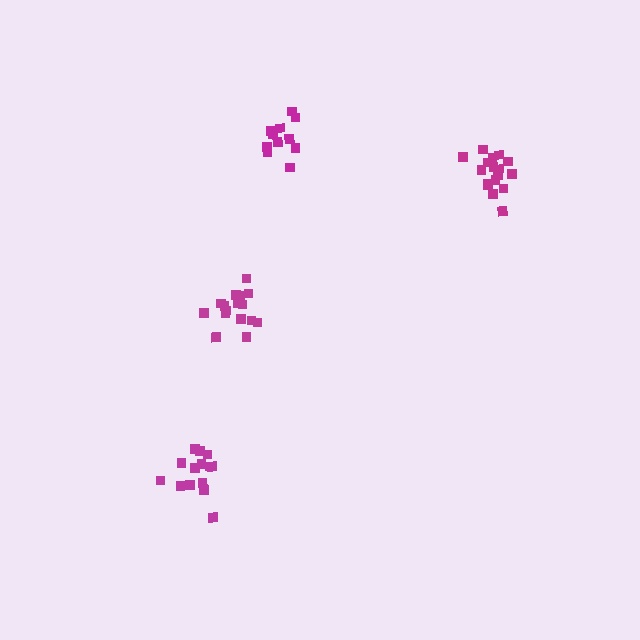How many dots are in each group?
Group 1: 17 dots, Group 2: 11 dots, Group 3: 15 dots, Group 4: 16 dots (59 total).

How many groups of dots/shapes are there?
There are 4 groups.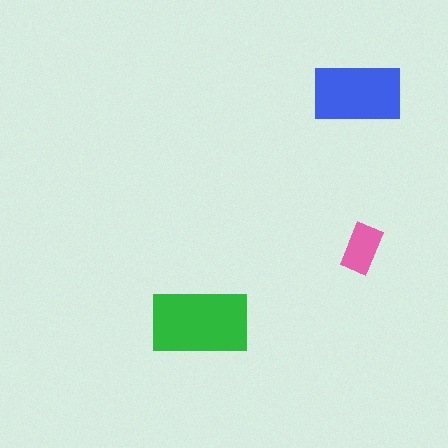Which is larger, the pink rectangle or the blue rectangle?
The blue one.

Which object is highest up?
The blue rectangle is topmost.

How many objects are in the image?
There are 3 objects in the image.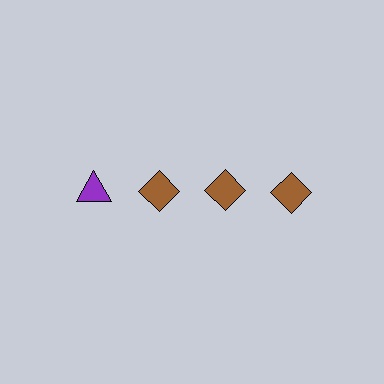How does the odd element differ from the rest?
It differs in both color (purple instead of brown) and shape (triangle instead of diamond).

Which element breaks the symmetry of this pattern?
The purple triangle in the top row, leftmost column breaks the symmetry. All other shapes are brown diamonds.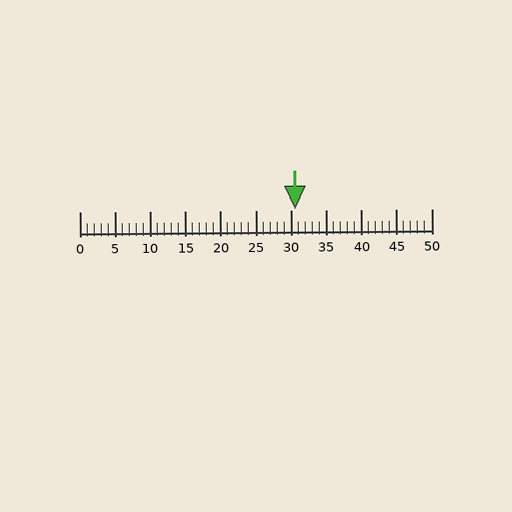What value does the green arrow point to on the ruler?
The green arrow points to approximately 31.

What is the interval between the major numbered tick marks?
The major tick marks are spaced 5 units apart.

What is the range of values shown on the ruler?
The ruler shows values from 0 to 50.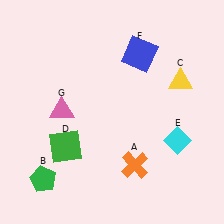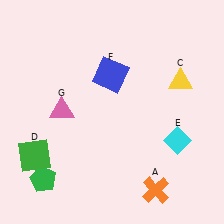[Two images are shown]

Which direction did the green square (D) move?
The green square (D) moved left.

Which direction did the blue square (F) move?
The blue square (F) moved left.